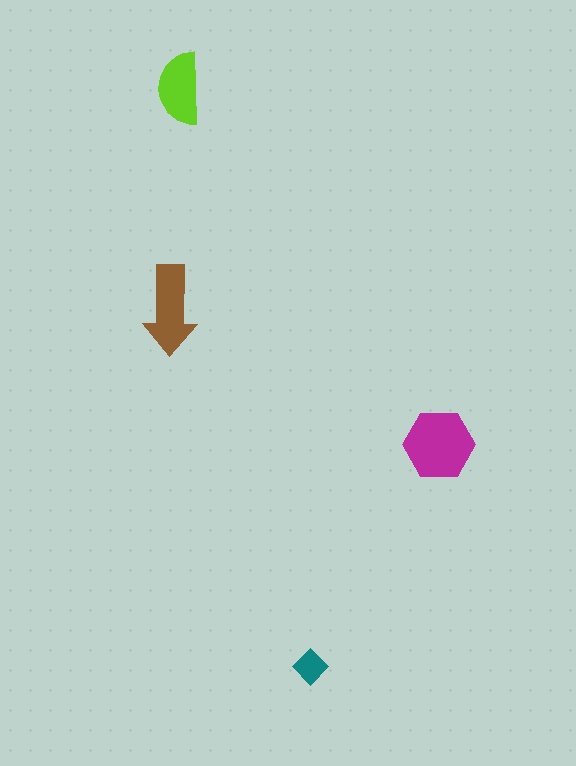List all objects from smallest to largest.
The teal diamond, the lime semicircle, the brown arrow, the magenta hexagon.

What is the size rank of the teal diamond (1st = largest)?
4th.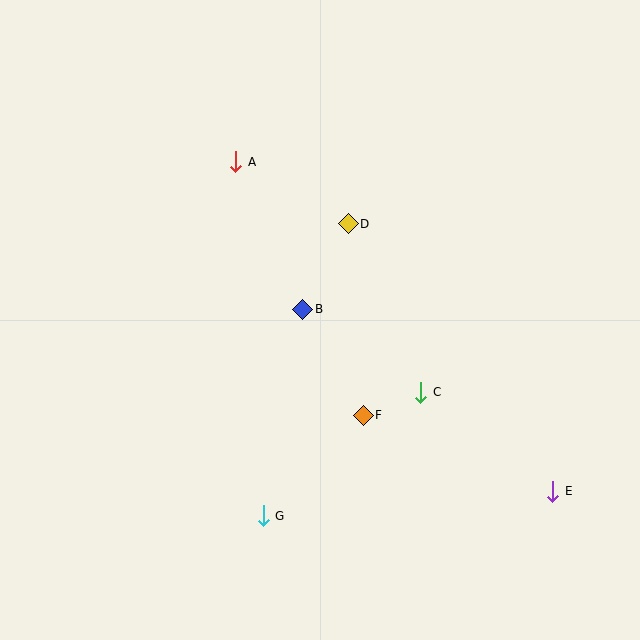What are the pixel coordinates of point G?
Point G is at (263, 516).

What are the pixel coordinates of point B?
Point B is at (303, 309).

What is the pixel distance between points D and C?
The distance between D and C is 184 pixels.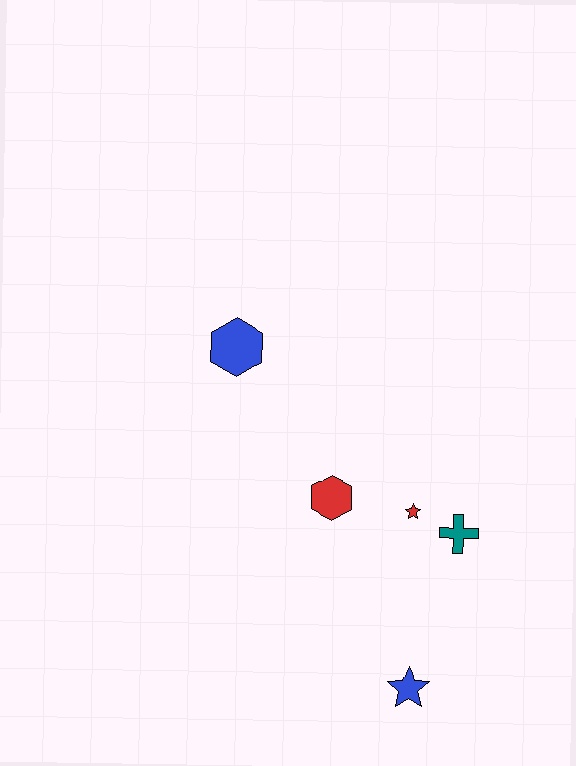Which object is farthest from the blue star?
The blue hexagon is farthest from the blue star.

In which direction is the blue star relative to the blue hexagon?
The blue star is below the blue hexagon.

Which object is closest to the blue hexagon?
The red hexagon is closest to the blue hexagon.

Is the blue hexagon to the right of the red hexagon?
No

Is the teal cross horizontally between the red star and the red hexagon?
No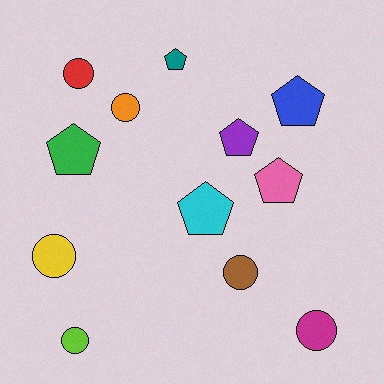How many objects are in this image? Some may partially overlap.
There are 12 objects.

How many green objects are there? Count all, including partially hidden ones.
There is 1 green object.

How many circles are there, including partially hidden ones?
There are 6 circles.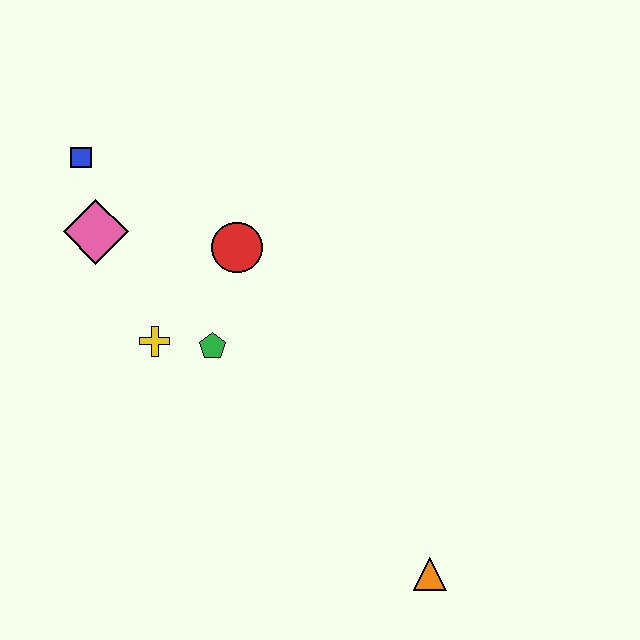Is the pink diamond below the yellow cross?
No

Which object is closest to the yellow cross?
The green pentagon is closest to the yellow cross.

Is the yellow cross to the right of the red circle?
No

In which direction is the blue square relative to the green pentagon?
The blue square is above the green pentagon.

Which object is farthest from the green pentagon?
The orange triangle is farthest from the green pentagon.